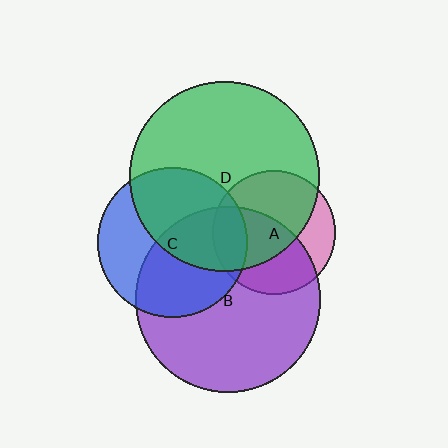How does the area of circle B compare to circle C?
Approximately 1.5 times.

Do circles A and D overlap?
Yes.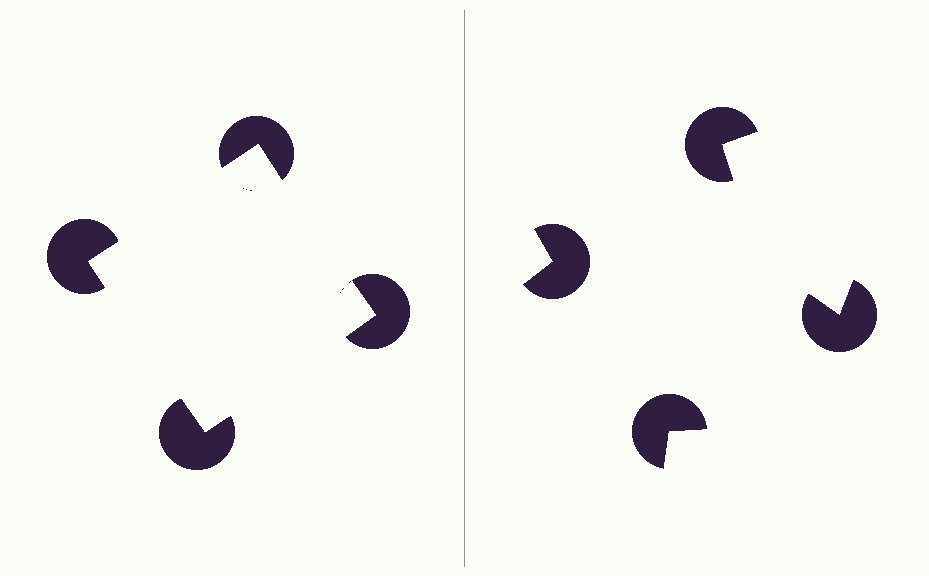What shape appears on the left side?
An illusory square.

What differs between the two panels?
The pac-man discs are positioned identically on both sides; only the wedge orientations differ. On the left they align to a square; on the right they are misaligned.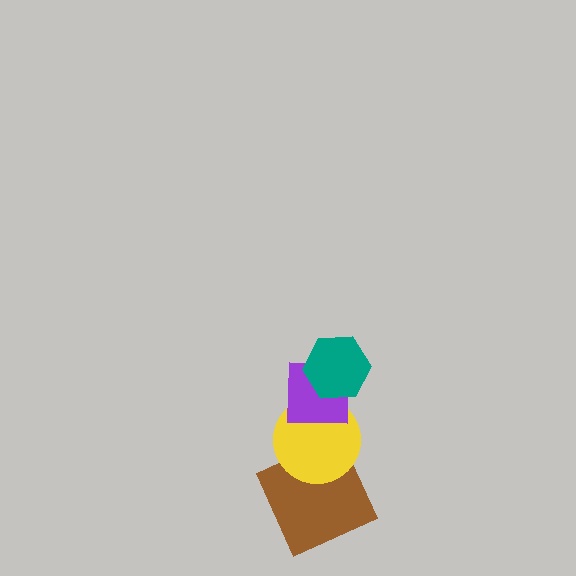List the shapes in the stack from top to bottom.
From top to bottom: the teal hexagon, the purple square, the yellow circle, the brown square.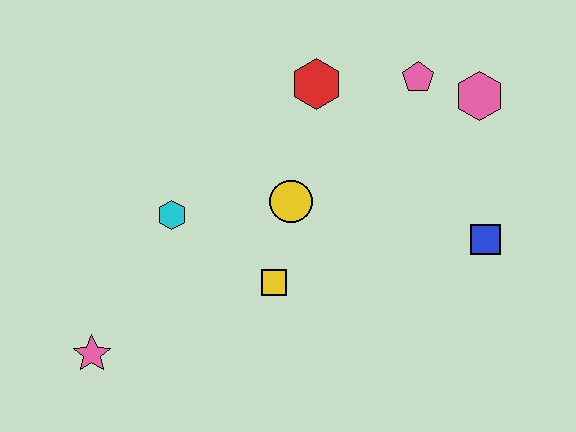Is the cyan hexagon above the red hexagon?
No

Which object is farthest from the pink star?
The pink hexagon is farthest from the pink star.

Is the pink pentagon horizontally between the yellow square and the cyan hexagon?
No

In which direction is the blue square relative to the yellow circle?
The blue square is to the right of the yellow circle.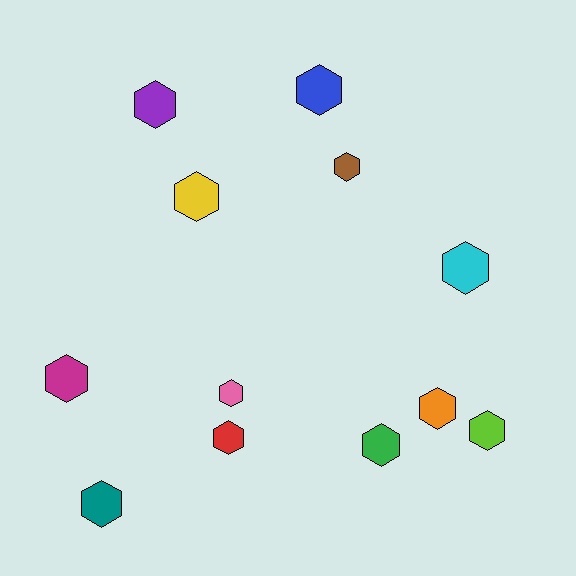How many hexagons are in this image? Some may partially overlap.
There are 12 hexagons.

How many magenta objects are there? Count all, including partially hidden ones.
There is 1 magenta object.